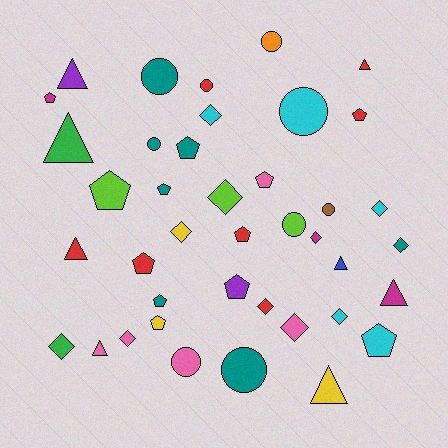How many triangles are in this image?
There are 8 triangles.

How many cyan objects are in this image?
There are 5 cyan objects.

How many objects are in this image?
There are 40 objects.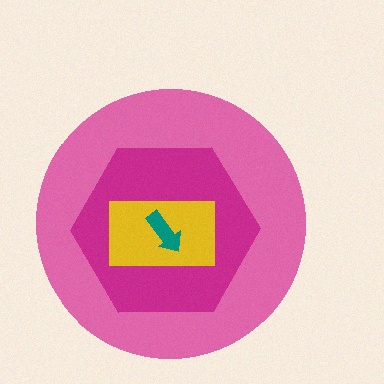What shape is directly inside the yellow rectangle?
The teal arrow.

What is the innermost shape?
The teal arrow.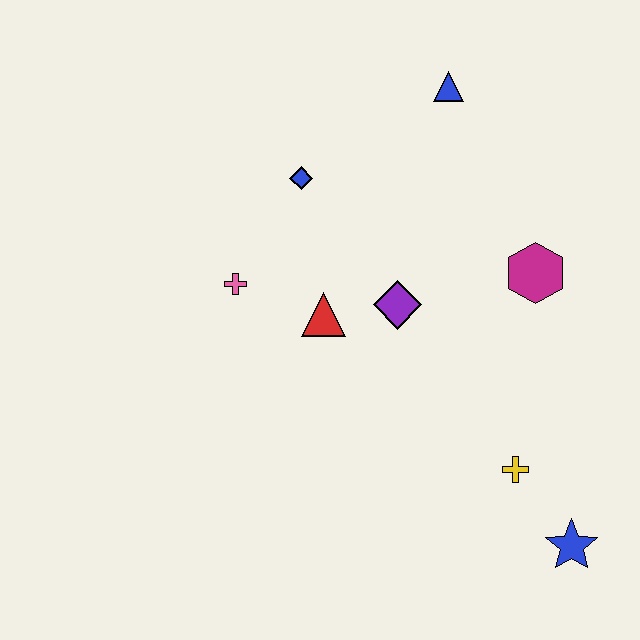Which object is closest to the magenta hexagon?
The purple diamond is closest to the magenta hexagon.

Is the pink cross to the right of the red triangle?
No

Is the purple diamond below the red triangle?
No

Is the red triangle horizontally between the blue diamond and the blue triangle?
Yes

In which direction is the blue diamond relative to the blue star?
The blue diamond is above the blue star.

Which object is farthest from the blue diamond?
The blue star is farthest from the blue diamond.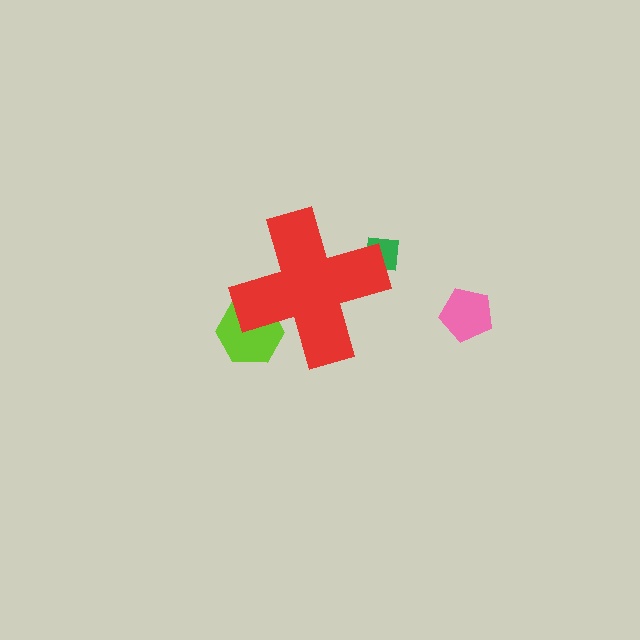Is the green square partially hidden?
Yes, the green square is partially hidden behind the red cross.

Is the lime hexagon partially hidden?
Yes, the lime hexagon is partially hidden behind the red cross.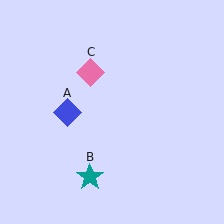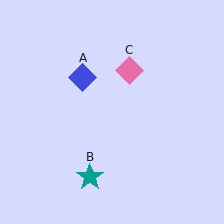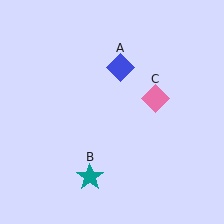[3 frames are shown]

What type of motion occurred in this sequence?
The blue diamond (object A), pink diamond (object C) rotated clockwise around the center of the scene.